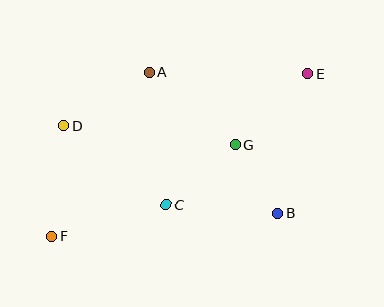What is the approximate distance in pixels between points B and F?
The distance between B and F is approximately 227 pixels.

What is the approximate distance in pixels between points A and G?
The distance between A and G is approximately 113 pixels.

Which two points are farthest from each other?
Points E and F are farthest from each other.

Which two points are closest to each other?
Points B and G are closest to each other.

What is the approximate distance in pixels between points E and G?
The distance between E and G is approximately 101 pixels.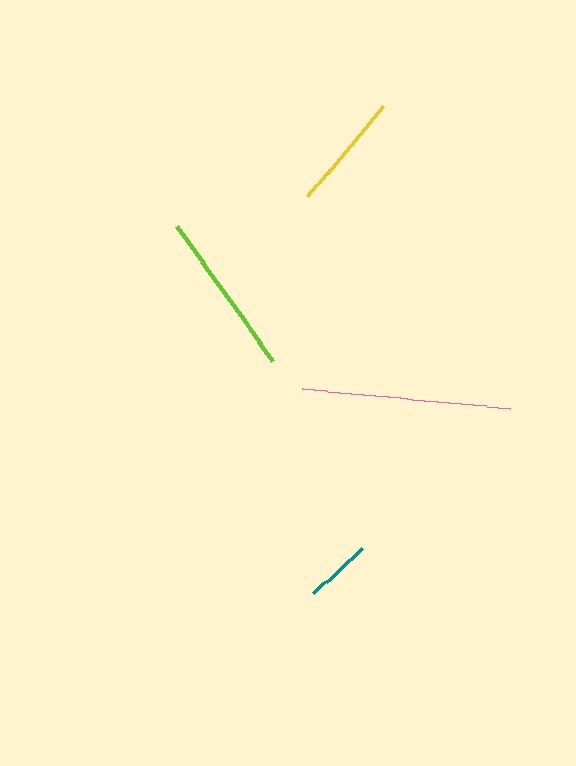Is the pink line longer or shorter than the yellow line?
The pink line is longer than the yellow line.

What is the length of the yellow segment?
The yellow segment is approximately 118 pixels long.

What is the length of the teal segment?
The teal segment is approximately 66 pixels long.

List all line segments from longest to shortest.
From longest to shortest: pink, lime, yellow, teal.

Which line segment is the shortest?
The teal line is the shortest at approximately 66 pixels.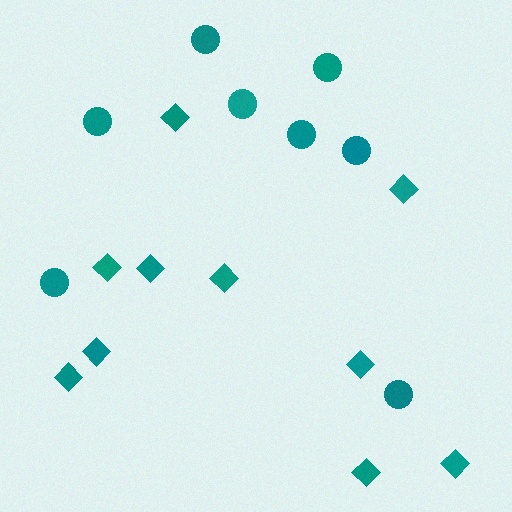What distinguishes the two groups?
There are 2 groups: one group of diamonds (10) and one group of circles (8).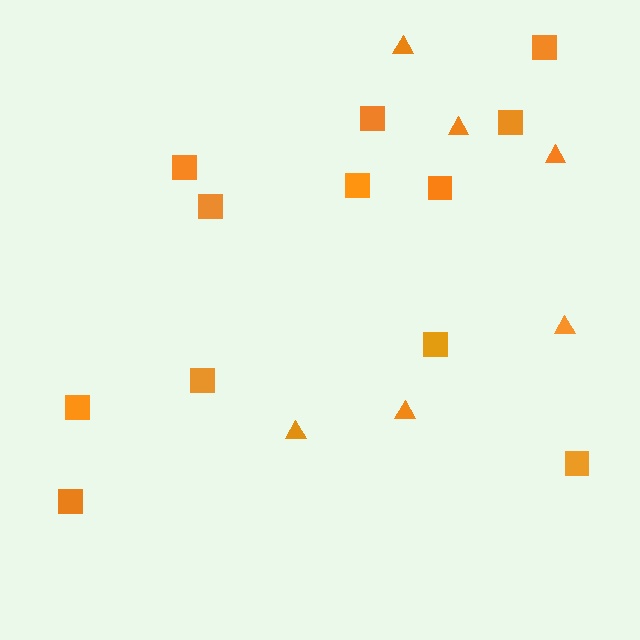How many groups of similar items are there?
There are 2 groups: one group of triangles (6) and one group of squares (12).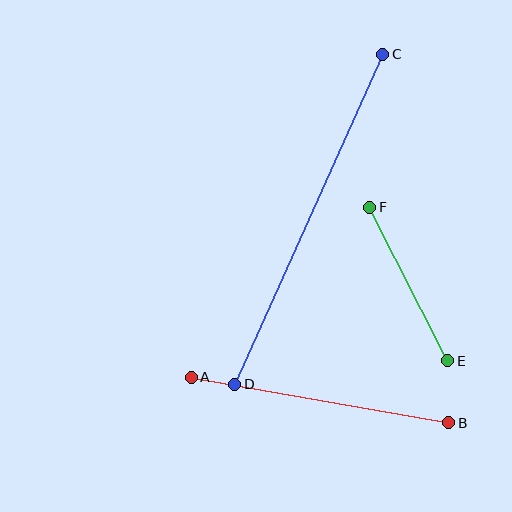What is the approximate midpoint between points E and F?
The midpoint is at approximately (409, 284) pixels.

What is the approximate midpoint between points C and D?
The midpoint is at approximately (309, 219) pixels.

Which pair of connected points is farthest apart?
Points C and D are farthest apart.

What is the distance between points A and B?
The distance is approximately 261 pixels.